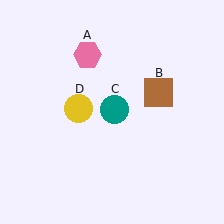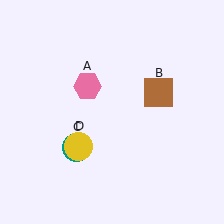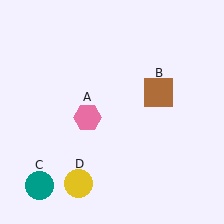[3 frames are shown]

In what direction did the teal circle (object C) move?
The teal circle (object C) moved down and to the left.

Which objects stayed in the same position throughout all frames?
Brown square (object B) remained stationary.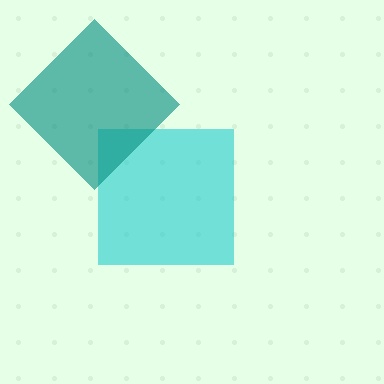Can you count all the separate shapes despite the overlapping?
Yes, there are 2 separate shapes.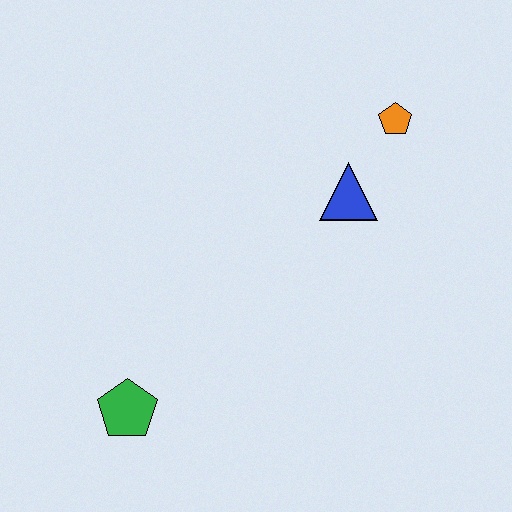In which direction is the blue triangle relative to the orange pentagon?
The blue triangle is below the orange pentagon.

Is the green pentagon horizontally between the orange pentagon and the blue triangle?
No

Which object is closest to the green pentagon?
The blue triangle is closest to the green pentagon.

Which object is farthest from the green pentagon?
The orange pentagon is farthest from the green pentagon.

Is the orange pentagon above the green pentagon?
Yes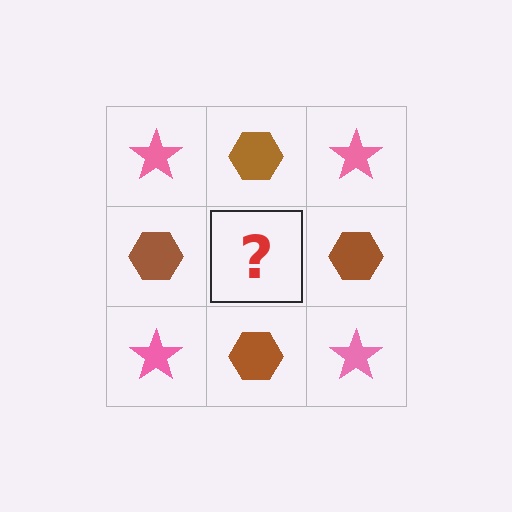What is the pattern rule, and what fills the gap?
The rule is that it alternates pink star and brown hexagon in a checkerboard pattern. The gap should be filled with a pink star.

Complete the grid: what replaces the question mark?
The question mark should be replaced with a pink star.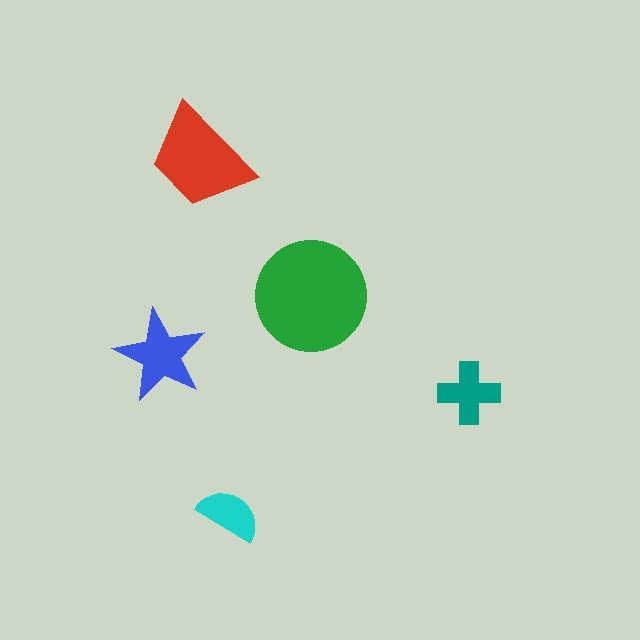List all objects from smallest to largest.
The cyan semicircle, the teal cross, the blue star, the red trapezoid, the green circle.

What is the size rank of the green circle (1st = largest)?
1st.